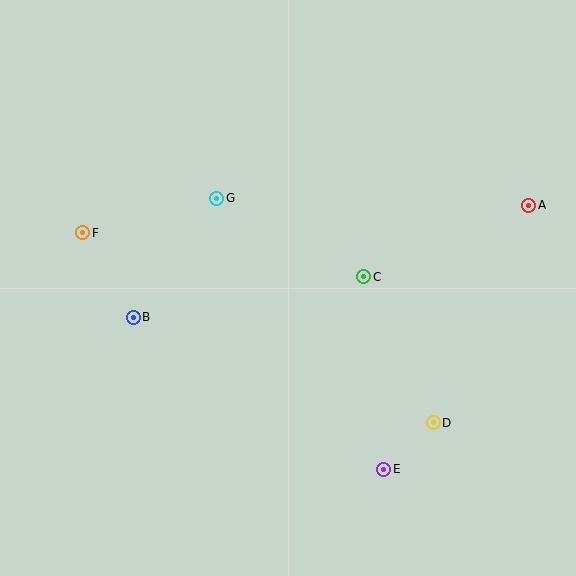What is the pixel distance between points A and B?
The distance between A and B is 411 pixels.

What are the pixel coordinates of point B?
Point B is at (133, 317).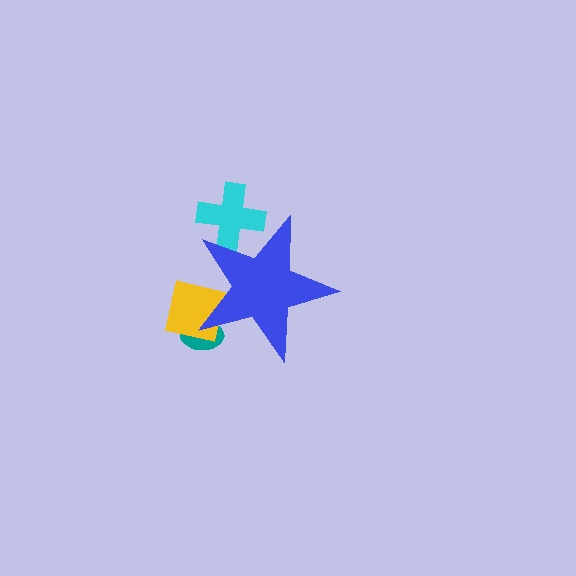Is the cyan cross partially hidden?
Yes, the cyan cross is partially hidden behind the blue star.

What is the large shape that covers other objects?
A blue star.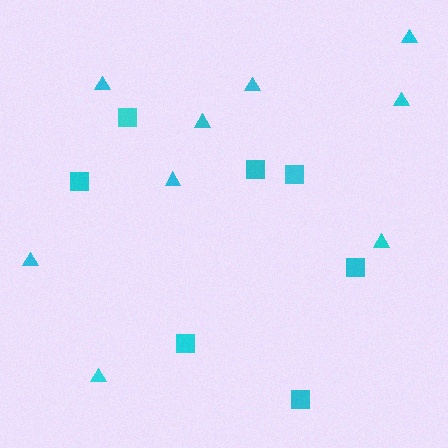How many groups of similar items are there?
There are 2 groups: one group of triangles (9) and one group of squares (7).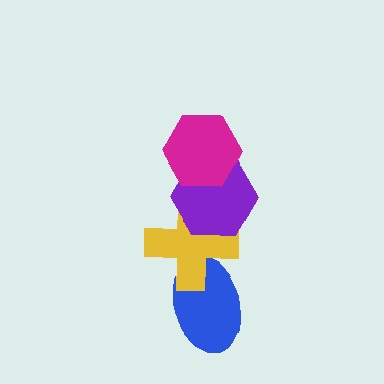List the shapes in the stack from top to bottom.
From top to bottom: the magenta hexagon, the purple hexagon, the yellow cross, the blue ellipse.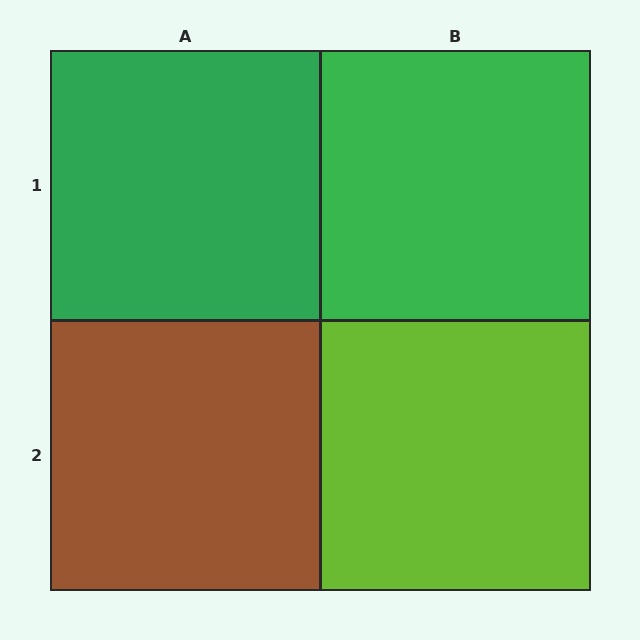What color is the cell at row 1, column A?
Green.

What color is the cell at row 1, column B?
Green.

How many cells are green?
2 cells are green.